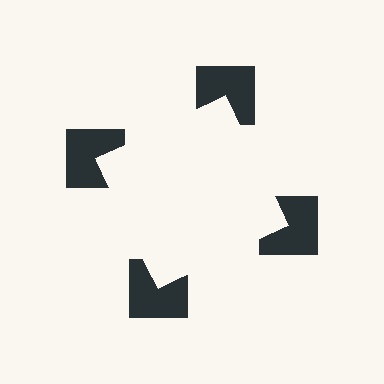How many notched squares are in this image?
There are 4 — one at each vertex of the illusory square.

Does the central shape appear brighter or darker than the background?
It typically appears slightly brighter than the background, even though no actual brightness change is drawn.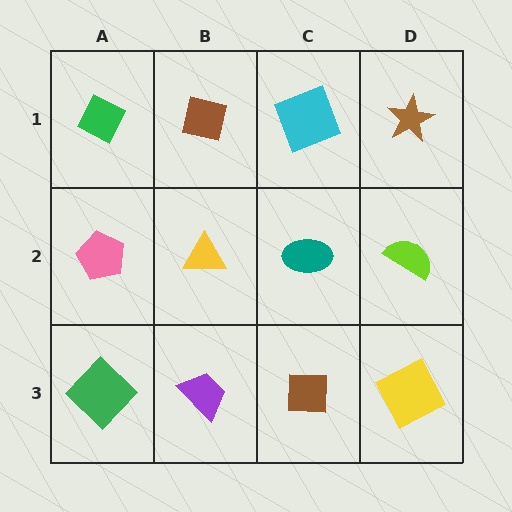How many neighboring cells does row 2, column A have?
3.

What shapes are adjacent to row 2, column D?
A brown star (row 1, column D), a yellow square (row 3, column D), a teal ellipse (row 2, column C).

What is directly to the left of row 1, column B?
A green diamond.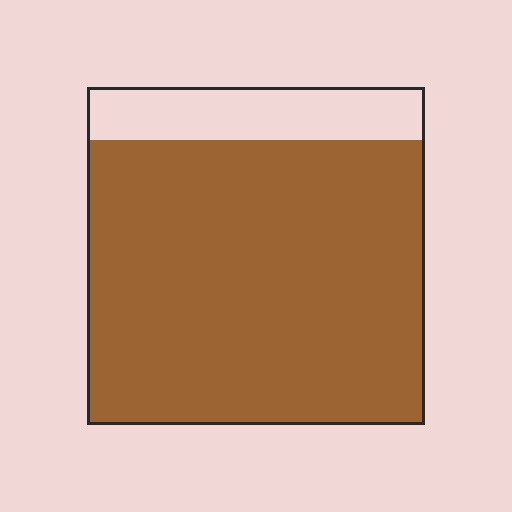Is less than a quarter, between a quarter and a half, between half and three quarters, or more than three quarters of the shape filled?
More than three quarters.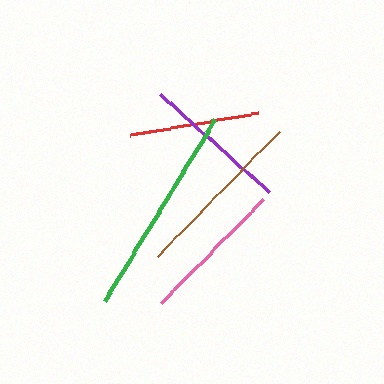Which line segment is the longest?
The green line is the longest at approximately 212 pixels.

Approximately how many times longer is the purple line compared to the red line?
The purple line is approximately 1.1 times the length of the red line.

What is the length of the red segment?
The red segment is approximately 131 pixels long.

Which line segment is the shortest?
The red line is the shortest at approximately 131 pixels.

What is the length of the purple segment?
The purple segment is approximately 148 pixels long.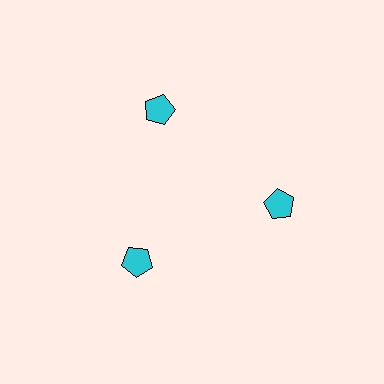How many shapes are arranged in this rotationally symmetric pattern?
There are 3 shapes, arranged in 3 groups of 1.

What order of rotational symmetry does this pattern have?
This pattern has 3-fold rotational symmetry.